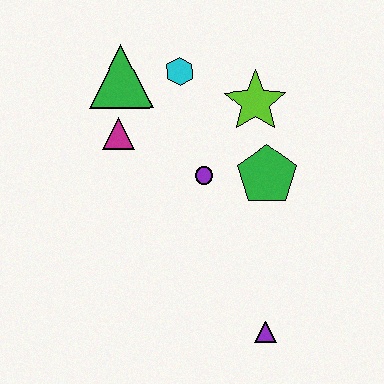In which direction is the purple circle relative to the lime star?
The purple circle is below the lime star.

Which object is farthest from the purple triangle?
The green triangle is farthest from the purple triangle.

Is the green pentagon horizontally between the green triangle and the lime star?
No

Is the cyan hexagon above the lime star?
Yes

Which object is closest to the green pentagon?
The purple circle is closest to the green pentagon.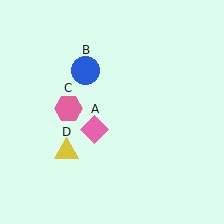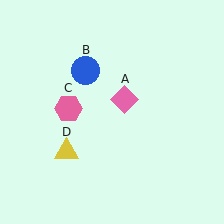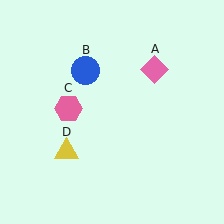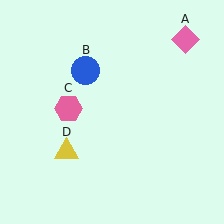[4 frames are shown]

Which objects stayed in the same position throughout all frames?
Blue circle (object B) and pink hexagon (object C) and yellow triangle (object D) remained stationary.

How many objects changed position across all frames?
1 object changed position: pink diamond (object A).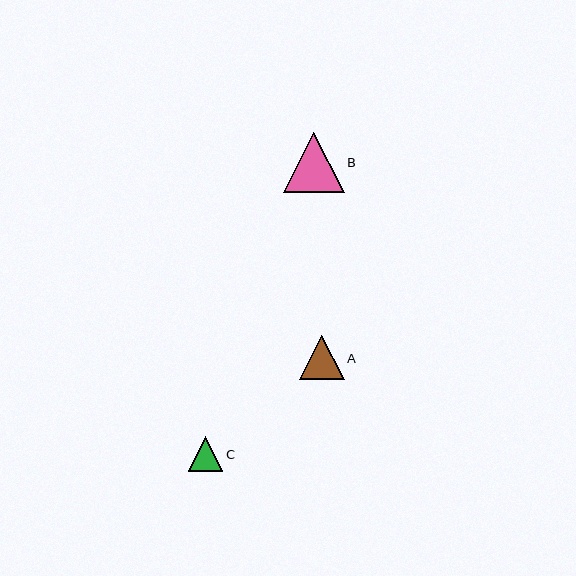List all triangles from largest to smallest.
From largest to smallest: B, A, C.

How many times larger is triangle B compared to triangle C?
Triangle B is approximately 1.8 times the size of triangle C.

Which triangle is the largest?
Triangle B is the largest with a size of approximately 61 pixels.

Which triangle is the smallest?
Triangle C is the smallest with a size of approximately 34 pixels.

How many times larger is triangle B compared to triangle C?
Triangle B is approximately 1.8 times the size of triangle C.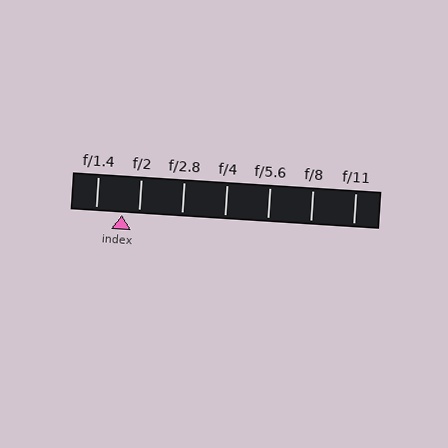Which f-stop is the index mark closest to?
The index mark is closest to f/2.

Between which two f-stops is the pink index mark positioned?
The index mark is between f/1.4 and f/2.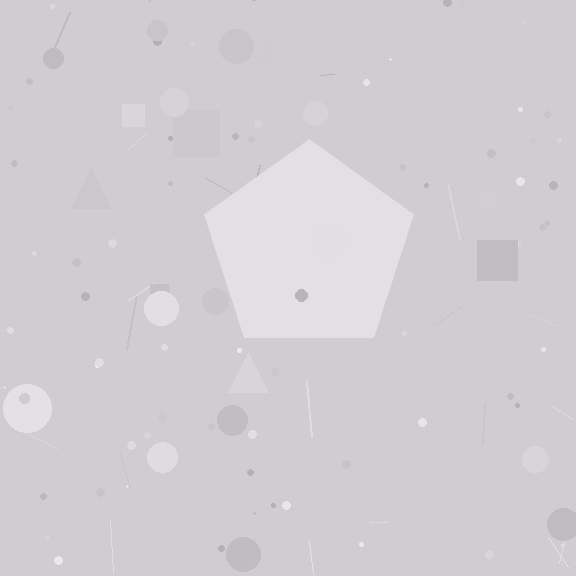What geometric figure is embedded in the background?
A pentagon is embedded in the background.